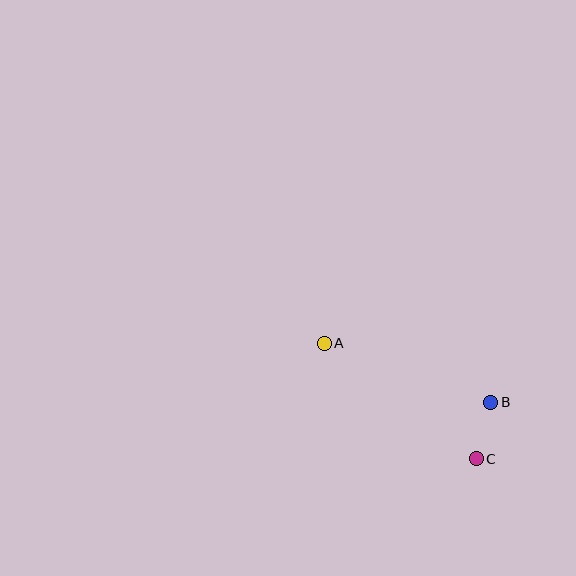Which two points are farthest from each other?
Points A and C are farthest from each other.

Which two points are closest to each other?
Points B and C are closest to each other.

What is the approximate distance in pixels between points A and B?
The distance between A and B is approximately 176 pixels.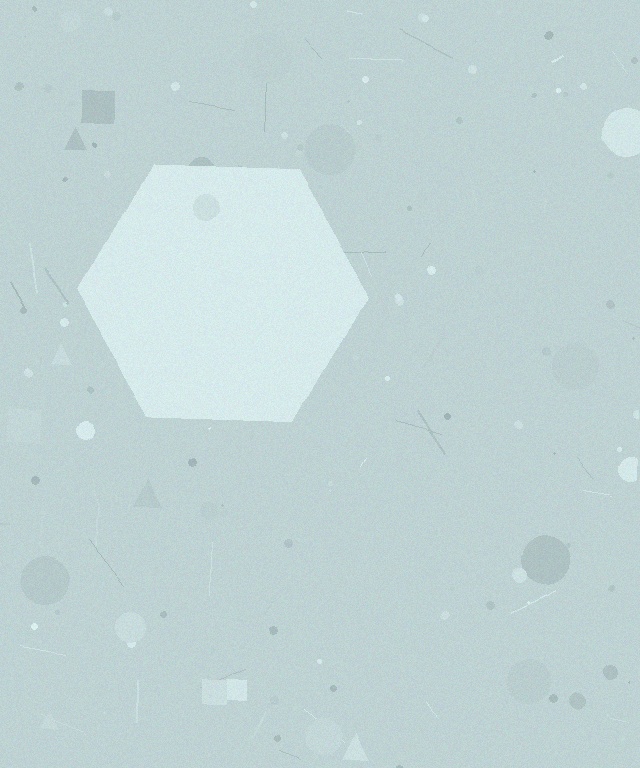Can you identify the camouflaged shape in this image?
The camouflaged shape is a hexagon.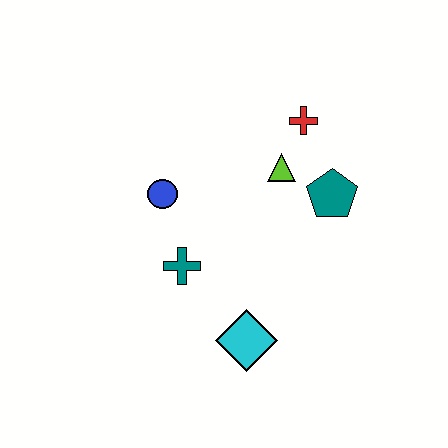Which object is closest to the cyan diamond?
The teal cross is closest to the cyan diamond.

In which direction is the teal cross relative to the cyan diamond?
The teal cross is above the cyan diamond.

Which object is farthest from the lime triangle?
The cyan diamond is farthest from the lime triangle.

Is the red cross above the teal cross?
Yes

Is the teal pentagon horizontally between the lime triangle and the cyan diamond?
No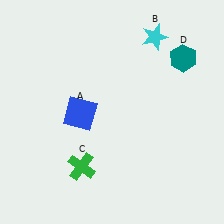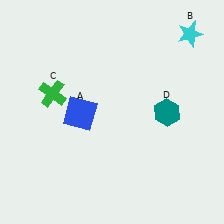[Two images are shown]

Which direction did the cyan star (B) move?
The cyan star (B) moved right.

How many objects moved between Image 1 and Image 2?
3 objects moved between the two images.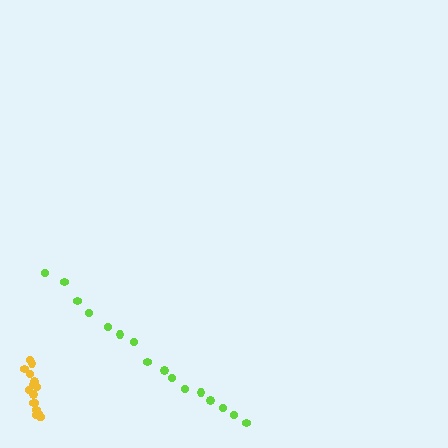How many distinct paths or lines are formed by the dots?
There are 2 distinct paths.